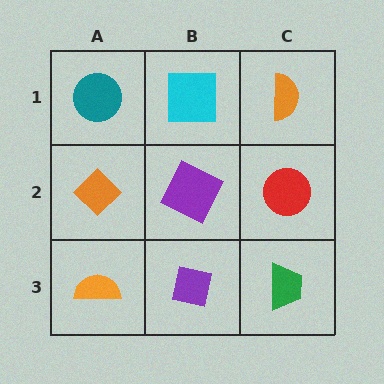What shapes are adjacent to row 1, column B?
A purple square (row 2, column B), a teal circle (row 1, column A), an orange semicircle (row 1, column C).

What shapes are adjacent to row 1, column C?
A red circle (row 2, column C), a cyan square (row 1, column B).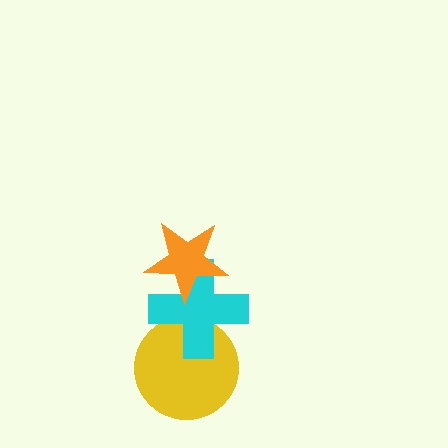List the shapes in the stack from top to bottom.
From top to bottom: the orange star, the cyan cross, the yellow circle.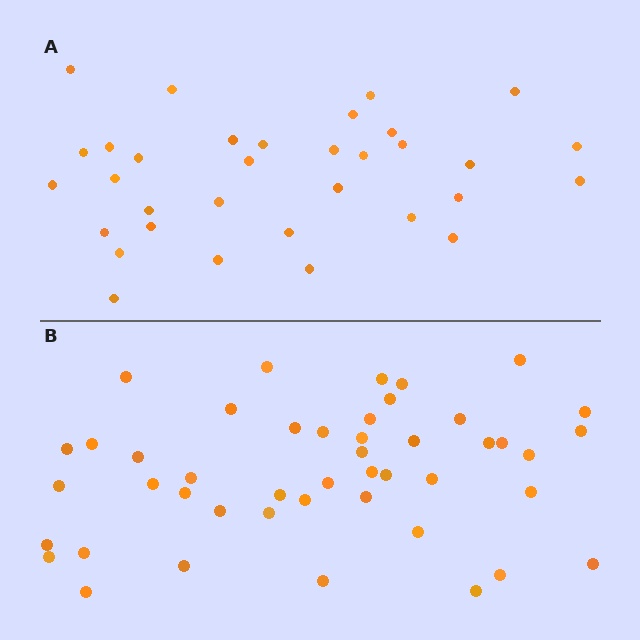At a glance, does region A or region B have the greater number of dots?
Region B (the bottom region) has more dots.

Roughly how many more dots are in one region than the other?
Region B has approximately 15 more dots than region A.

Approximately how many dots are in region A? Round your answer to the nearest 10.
About 30 dots. (The exact count is 33, which rounds to 30.)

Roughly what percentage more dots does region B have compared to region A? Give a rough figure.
About 40% more.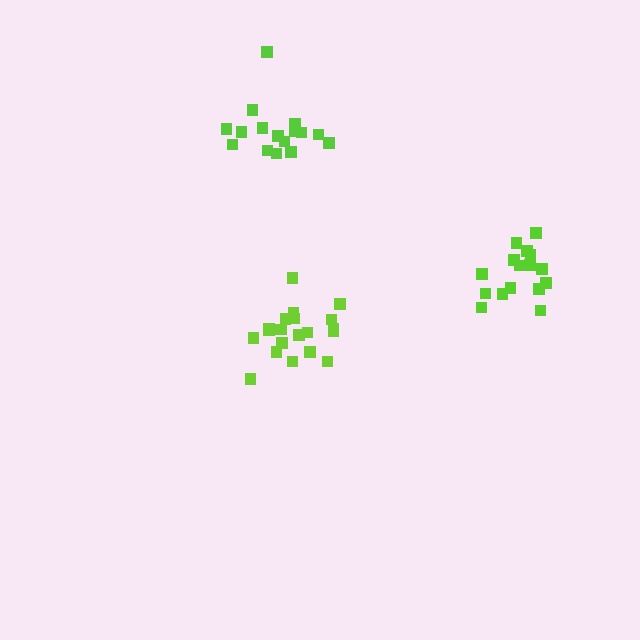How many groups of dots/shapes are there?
There are 3 groups.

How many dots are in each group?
Group 1: 20 dots, Group 2: 17 dots, Group 3: 16 dots (53 total).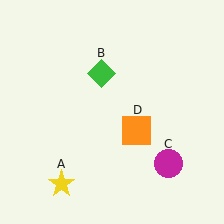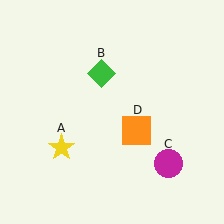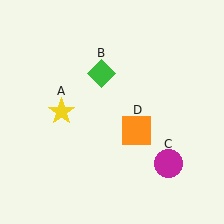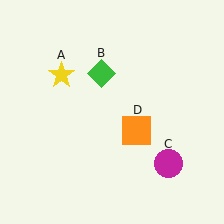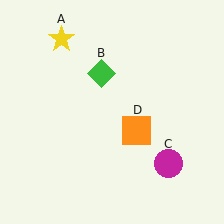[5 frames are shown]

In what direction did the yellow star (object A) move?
The yellow star (object A) moved up.